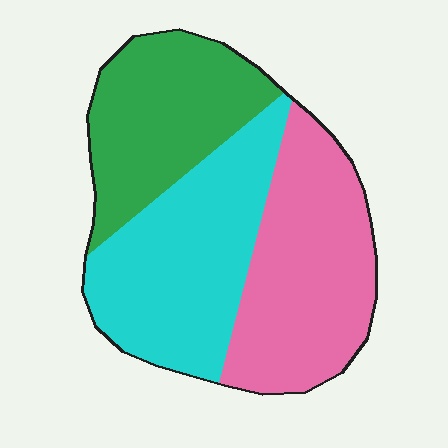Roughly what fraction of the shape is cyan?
Cyan covers about 35% of the shape.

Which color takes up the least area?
Green, at roughly 30%.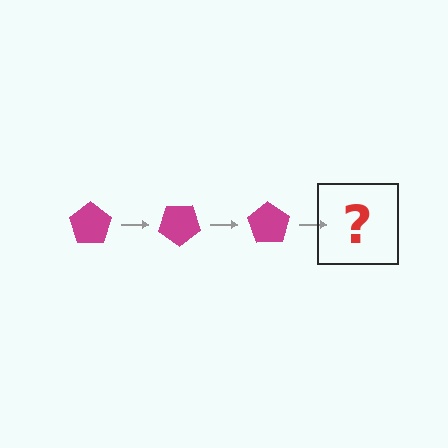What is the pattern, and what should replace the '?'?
The pattern is that the pentagon rotates 35 degrees each step. The '?' should be a magenta pentagon rotated 105 degrees.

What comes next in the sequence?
The next element should be a magenta pentagon rotated 105 degrees.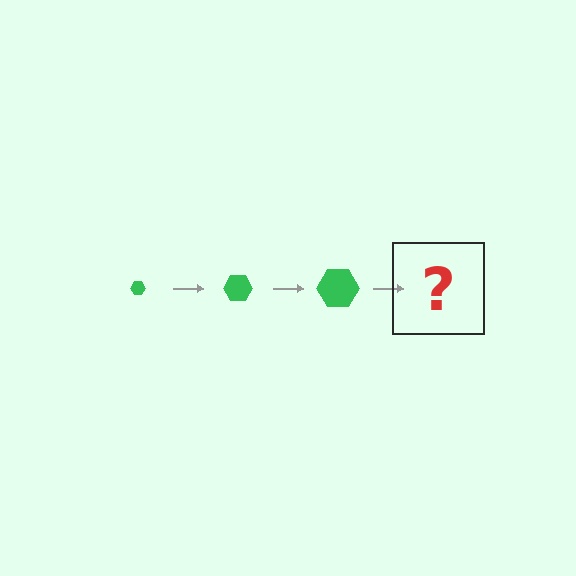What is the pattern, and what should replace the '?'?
The pattern is that the hexagon gets progressively larger each step. The '?' should be a green hexagon, larger than the previous one.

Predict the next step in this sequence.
The next step is a green hexagon, larger than the previous one.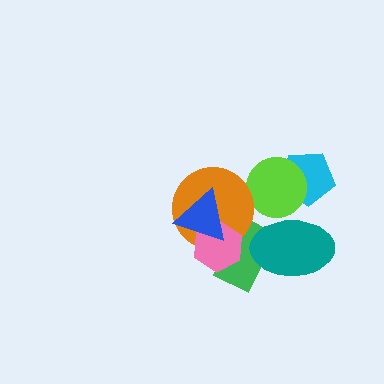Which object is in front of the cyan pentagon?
The lime circle is in front of the cyan pentagon.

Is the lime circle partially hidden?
No, no other shape covers it.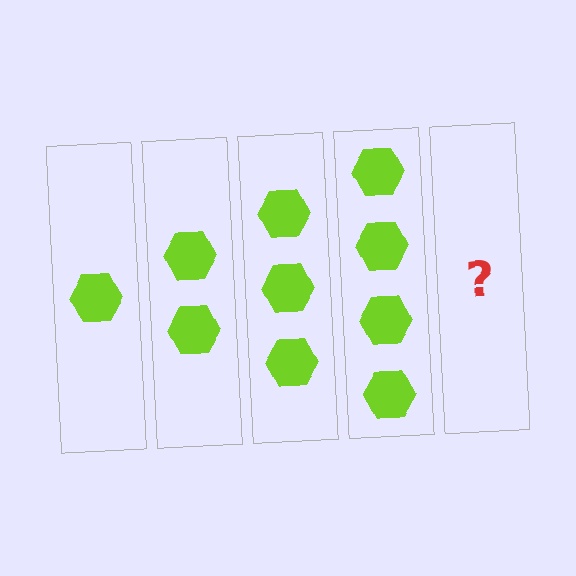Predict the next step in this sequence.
The next step is 5 hexagons.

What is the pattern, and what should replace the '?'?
The pattern is that each step adds one more hexagon. The '?' should be 5 hexagons.